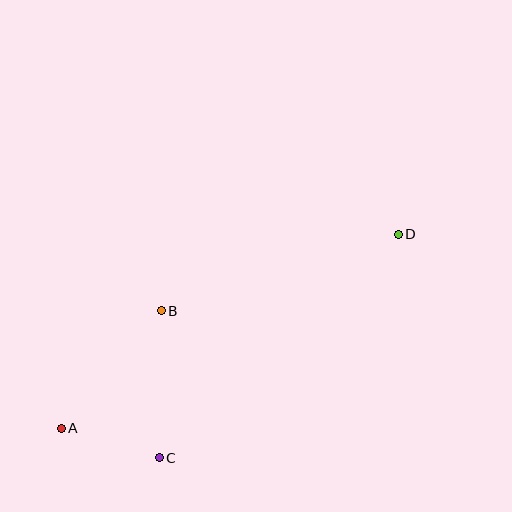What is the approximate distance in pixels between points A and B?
The distance between A and B is approximately 154 pixels.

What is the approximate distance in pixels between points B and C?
The distance between B and C is approximately 147 pixels.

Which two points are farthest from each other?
Points A and D are farthest from each other.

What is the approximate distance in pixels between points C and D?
The distance between C and D is approximately 327 pixels.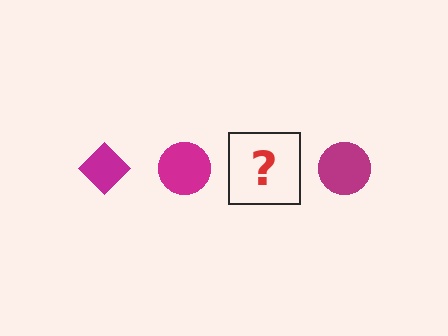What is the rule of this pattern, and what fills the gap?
The rule is that the pattern cycles through diamond, circle shapes in magenta. The gap should be filled with a magenta diamond.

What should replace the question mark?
The question mark should be replaced with a magenta diamond.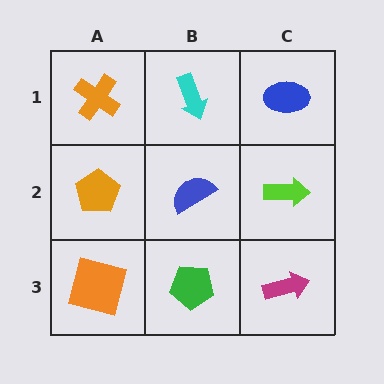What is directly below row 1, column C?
A lime arrow.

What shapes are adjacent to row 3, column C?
A lime arrow (row 2, column C), a green pentagon (row 3, column B).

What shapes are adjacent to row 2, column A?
An orange cross (row 1, column A), an orange square (row 3, column A), a blue semicircle (row 2, column B).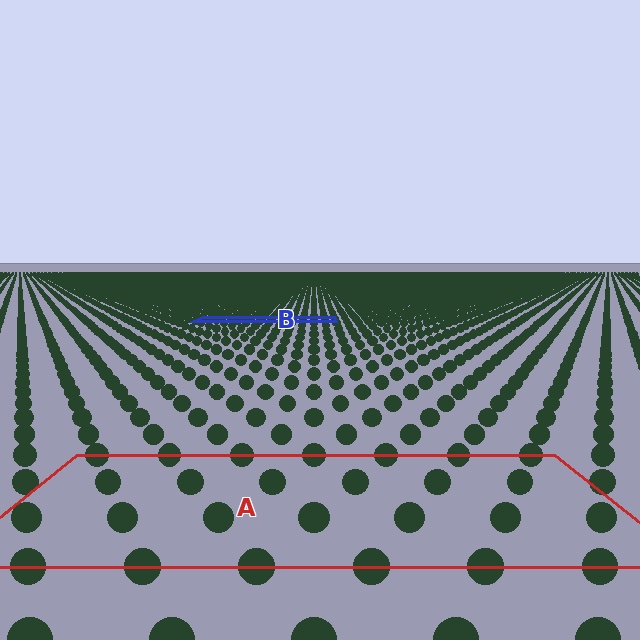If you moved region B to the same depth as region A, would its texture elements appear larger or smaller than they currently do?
They would appear larger. At a closer depth, the same texture elements are projected at a bigger on-screen size.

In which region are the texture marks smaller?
The texture marks are smaller in region B, because it is farther away.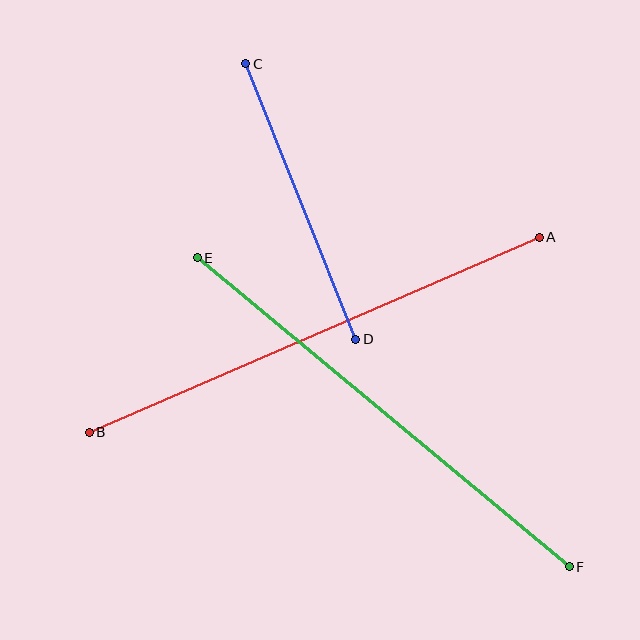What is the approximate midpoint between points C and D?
The midpoint is at approximately (301, 201) pixels.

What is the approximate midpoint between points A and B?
The midpoint is at approximately (314, 335) pixels.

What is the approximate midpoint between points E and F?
The midpoint is at approximately (383, 412) pixels.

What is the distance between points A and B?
The distance is approximately 490 pixels.